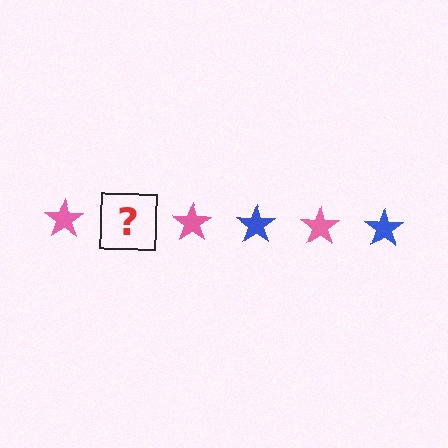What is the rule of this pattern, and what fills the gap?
The rule is that the pattern cycles through pink, blue stars. The gap should be filled with a blue star.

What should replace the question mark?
The question mark should be replaced with a blue star.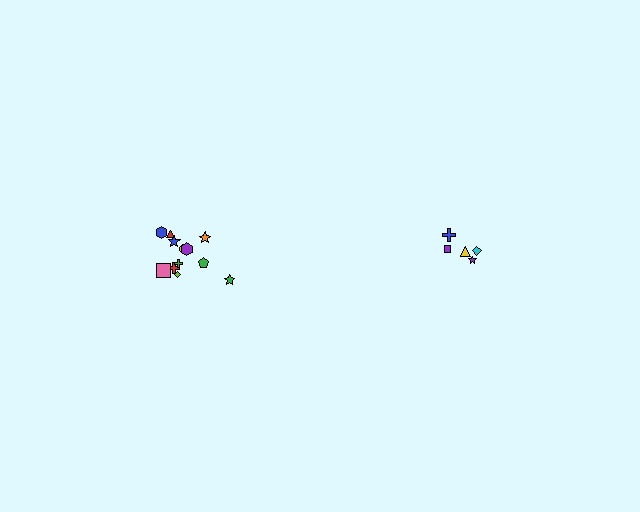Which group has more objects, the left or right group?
The left group.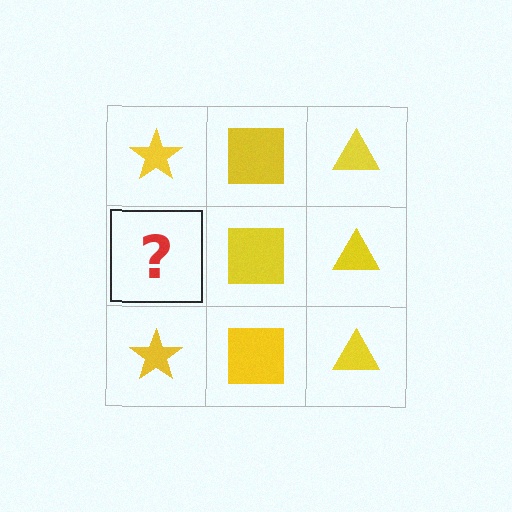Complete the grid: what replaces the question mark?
The question mark should be replaced with a yellow star.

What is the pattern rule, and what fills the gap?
The rule is that each column has a consistent shape. The gap should be filled with a yellow star.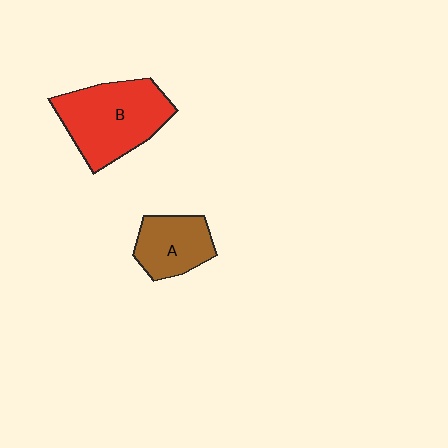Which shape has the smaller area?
Shape A (brown).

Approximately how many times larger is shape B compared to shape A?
Approximately 1.7 times.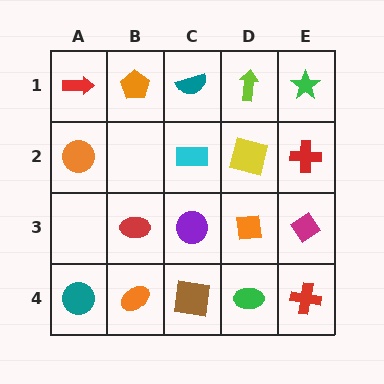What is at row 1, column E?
A green star.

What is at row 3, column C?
A purple circle.